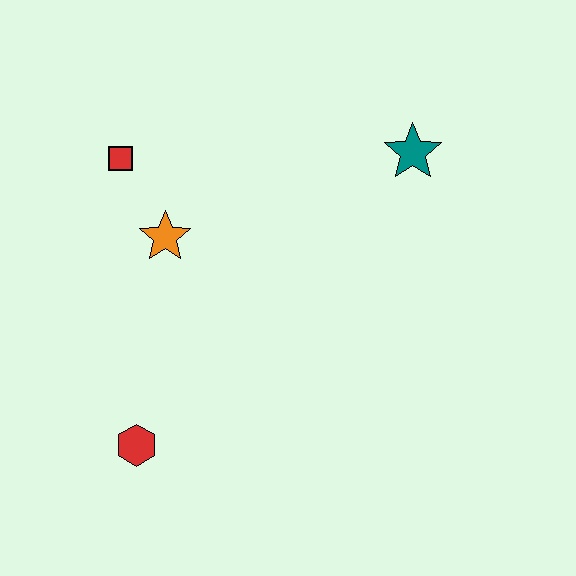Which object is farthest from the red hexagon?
The teal star is farthest from the red hexagon.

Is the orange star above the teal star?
No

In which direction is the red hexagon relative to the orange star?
The red hexagon is below the orange star.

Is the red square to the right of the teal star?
No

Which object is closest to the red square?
The orange star is closest to the red square.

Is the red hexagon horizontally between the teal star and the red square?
Yes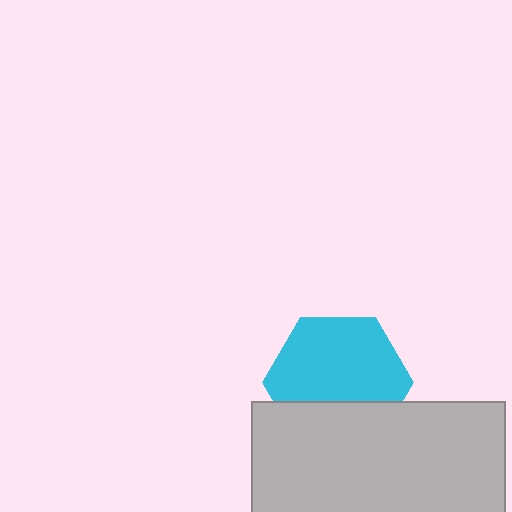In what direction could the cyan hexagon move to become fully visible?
The cyan hexagon could move up. That would shift it out from behind the light gray rectangle entirely.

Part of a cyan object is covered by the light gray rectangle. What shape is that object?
It is a hexagon.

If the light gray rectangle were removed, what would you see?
You would see the complete cyan hexagon.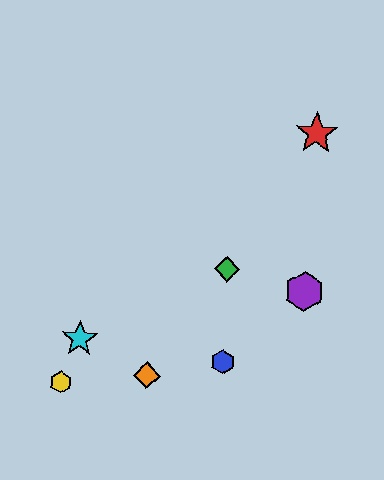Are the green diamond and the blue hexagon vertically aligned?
Yes, both are at x≈227.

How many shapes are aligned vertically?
2 shapes (the blue hexagon, the green diamond) are aligned vertically.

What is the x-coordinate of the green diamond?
The green diamond is at x≈227.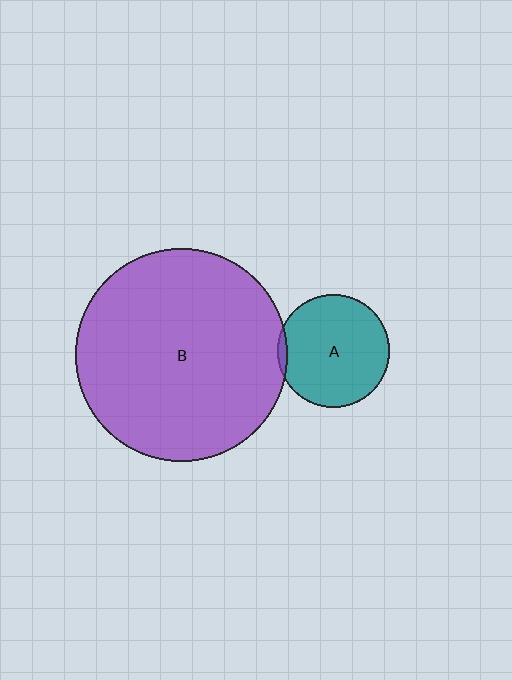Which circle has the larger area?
Circle B (purple).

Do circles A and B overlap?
Yes.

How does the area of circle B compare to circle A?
Approximately 3.5 times.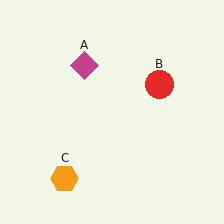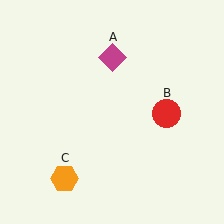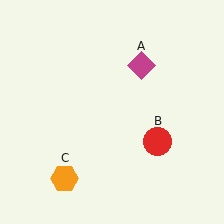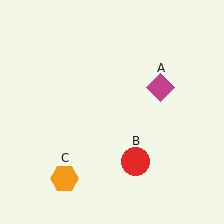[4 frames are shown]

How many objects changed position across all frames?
2 objects changed position: magenta diamond (object A), red circle (object B).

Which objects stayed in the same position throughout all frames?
Orange hexagon (object C) remained stationary.